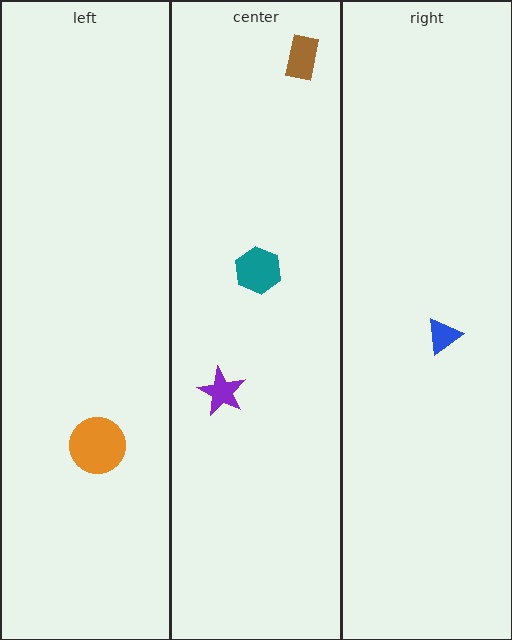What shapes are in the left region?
The orange circle.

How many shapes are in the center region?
3.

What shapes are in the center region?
The teal hexagon, the purple star, the brown rectangle.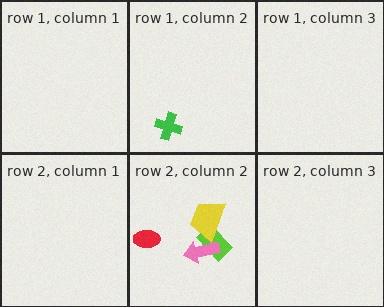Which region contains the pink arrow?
The row 2, column 2 region.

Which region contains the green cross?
The row 1, column 2 region.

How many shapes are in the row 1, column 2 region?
1.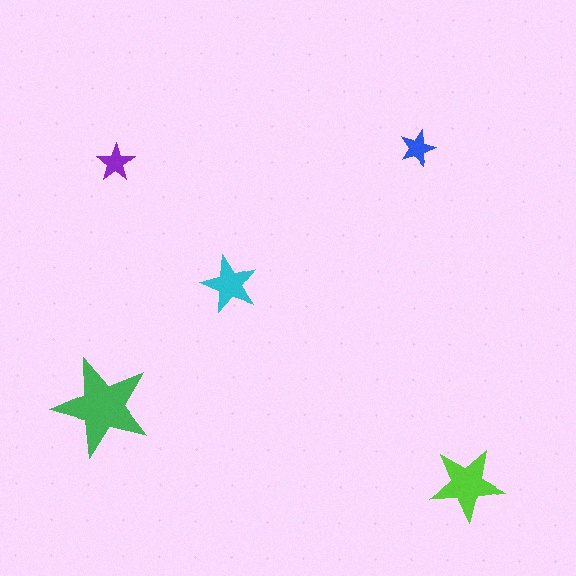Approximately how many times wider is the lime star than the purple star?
About 2 times wider.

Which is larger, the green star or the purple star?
The green one.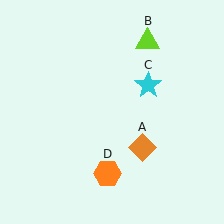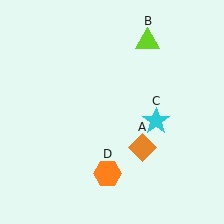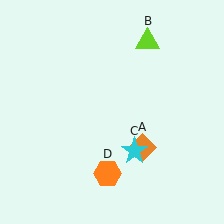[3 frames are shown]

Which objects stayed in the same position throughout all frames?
Orange diamond (object A) and lime triangle (object B) and orange hexagon (object D) remained stationary.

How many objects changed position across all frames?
1 object changed position: cyan star (object C).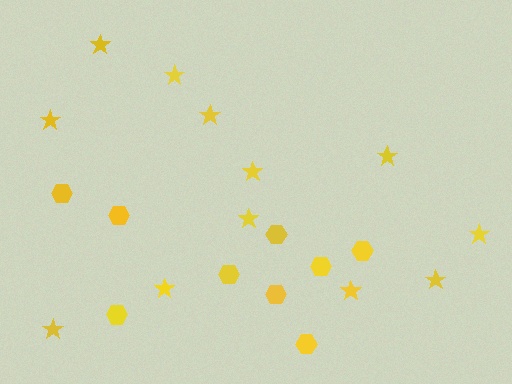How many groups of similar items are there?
There are 2 groups: one group of stars (12) and one group of hexagons (9).